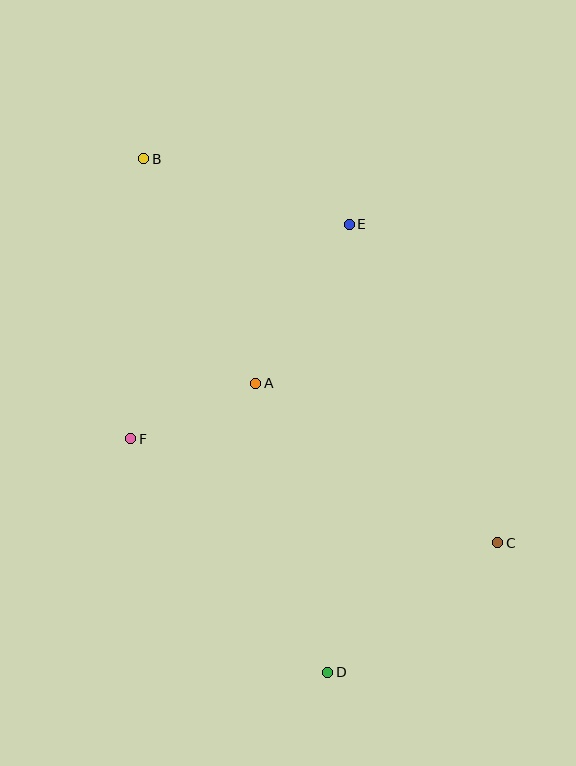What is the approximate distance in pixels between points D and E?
The distance between D and E is approximately 449 pixels.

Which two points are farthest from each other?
Points B and D are farthest from each other.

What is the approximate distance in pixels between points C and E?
The distance between C and E is approximately 352 pixels.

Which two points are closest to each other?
Points A and F are closest to each other.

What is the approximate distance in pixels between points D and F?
The distance between D and F is approximately 305 pixels.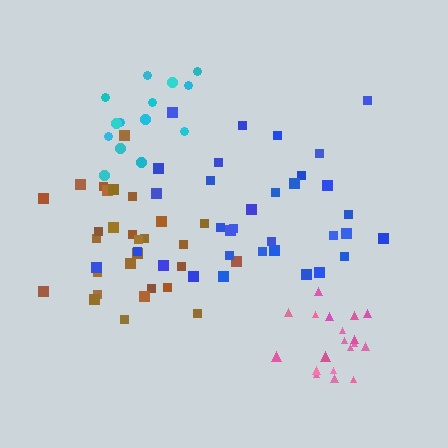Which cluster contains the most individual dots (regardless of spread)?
Blue (33).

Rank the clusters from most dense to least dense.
pink, cyan, blue, brown.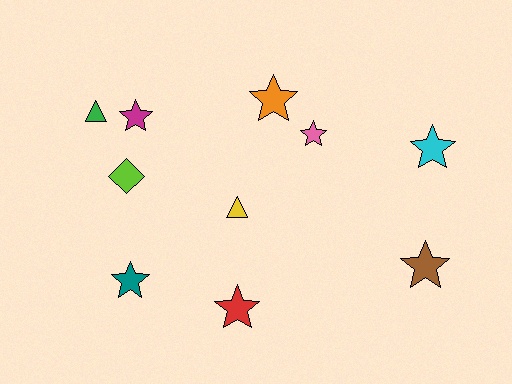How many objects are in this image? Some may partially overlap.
There are 10 objects.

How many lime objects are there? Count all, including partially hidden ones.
There is 1 lime object.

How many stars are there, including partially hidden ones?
There are 7 stars.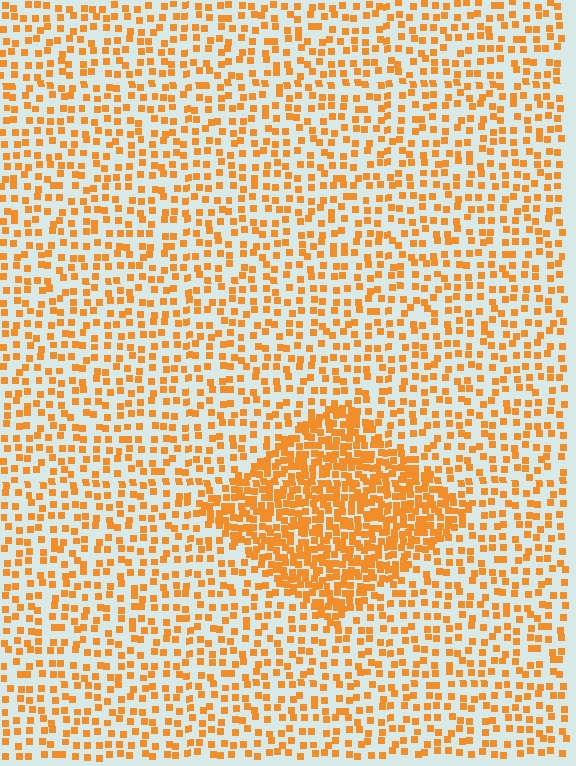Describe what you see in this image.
The image contains small orange elements arranged at two different densities. A diamond-shaped region is visible where the elements are more densely packed than the surrounding area.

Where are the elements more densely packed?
The elements are more densely packed inside the diamond boundary.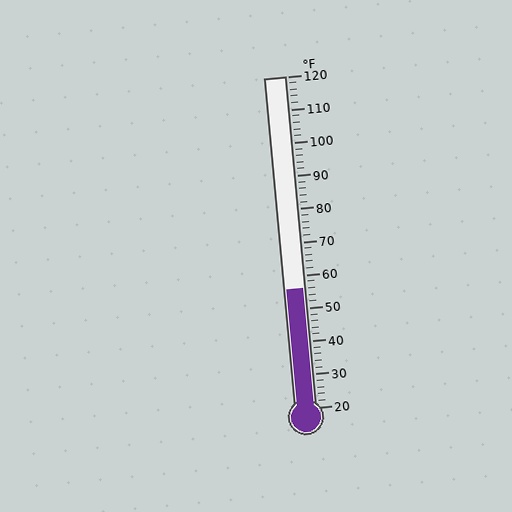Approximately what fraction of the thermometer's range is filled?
The thermometer is filled to approximately 35% of its range.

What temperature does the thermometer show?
The thermometer shows approximately 56°F.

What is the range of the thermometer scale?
The thermometer scale ranges from 20°F to 120°F.